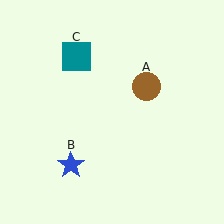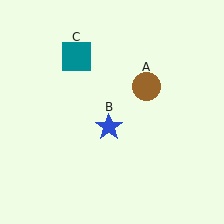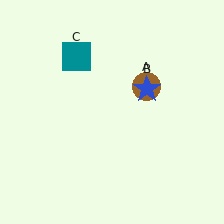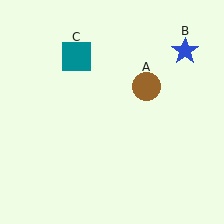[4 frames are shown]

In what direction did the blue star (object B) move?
The blue star (object B) moved up and to the right.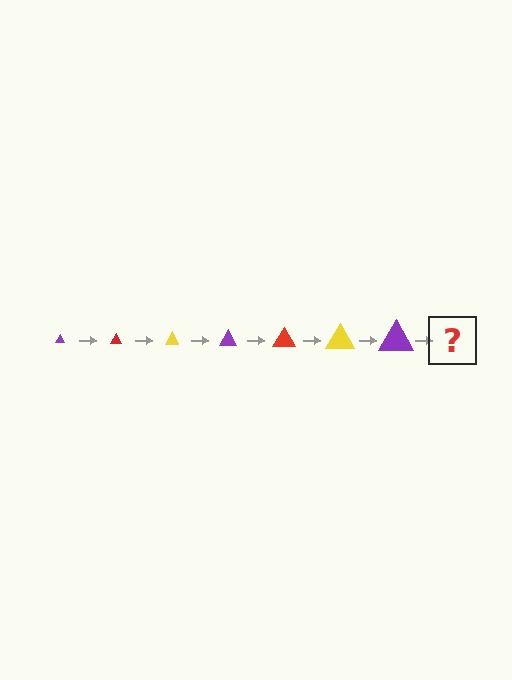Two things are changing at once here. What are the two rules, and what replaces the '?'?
The two rules are that the triangle grows larger each step and the color cycles through purple, red, and yellow. The '?' should be a red triangle, larger than the previous one.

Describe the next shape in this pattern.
It should be a red triangle, larger than the previous one.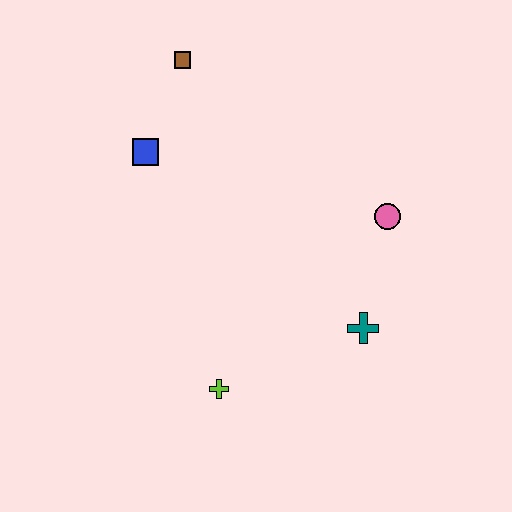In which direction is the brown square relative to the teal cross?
The brown square is above the teal cross.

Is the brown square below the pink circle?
No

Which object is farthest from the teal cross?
The brown square is farthest from the teal cross.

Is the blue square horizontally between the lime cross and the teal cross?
No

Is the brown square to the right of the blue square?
Yes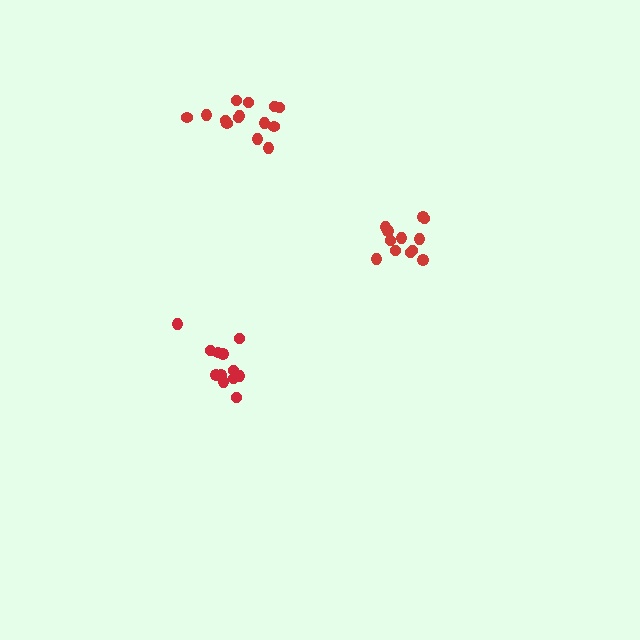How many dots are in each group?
Group 1: 12 dots, Group 2: 12 dots, Group 3: 14 dots (38 total).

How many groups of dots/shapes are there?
There are 3 groups.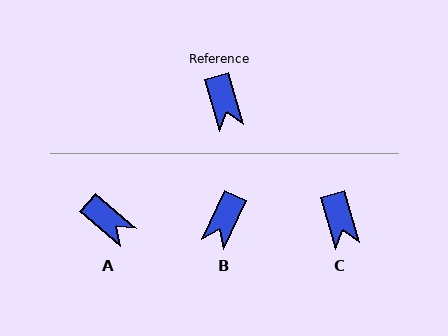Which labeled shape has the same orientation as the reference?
C.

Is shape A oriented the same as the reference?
No, it is off by about 33 degrees.